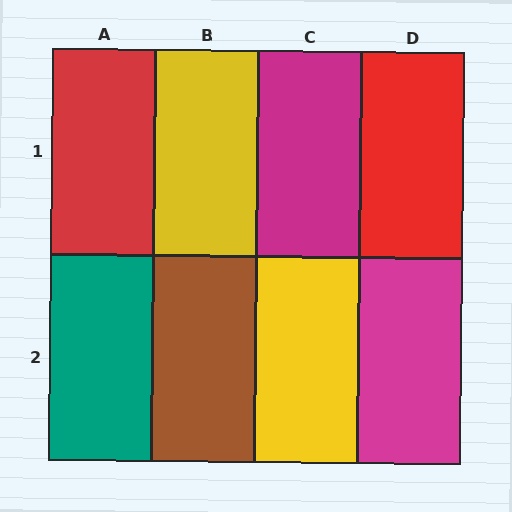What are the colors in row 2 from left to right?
Teal, brown, yellow, magenta.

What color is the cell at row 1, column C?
Magenta.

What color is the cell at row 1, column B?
Yellow.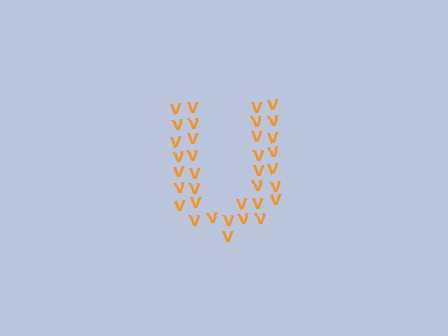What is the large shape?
The large shape is the letter U.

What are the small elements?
The small elements are letter V's.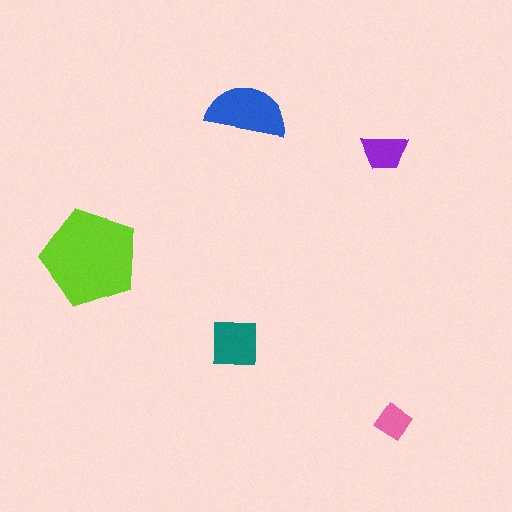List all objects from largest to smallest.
The lime pentagon, the blue semicircle, the teal square, the purple trapezoid, the pink diamond.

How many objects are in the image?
There are 5 objects in the image.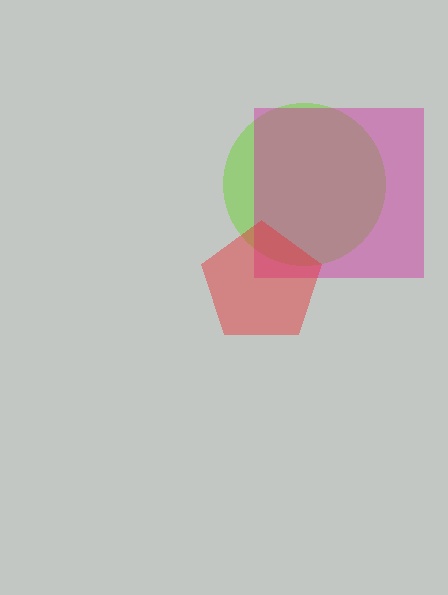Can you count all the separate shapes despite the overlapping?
Yes, there are 3 separate shapes.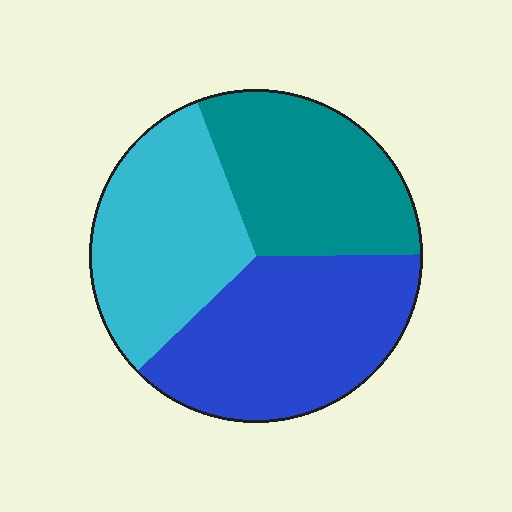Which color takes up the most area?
Blue, at roughly 40%.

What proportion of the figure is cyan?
Cyan covers 32% of the figure.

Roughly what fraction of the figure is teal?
Teal covers 31% of the figure.